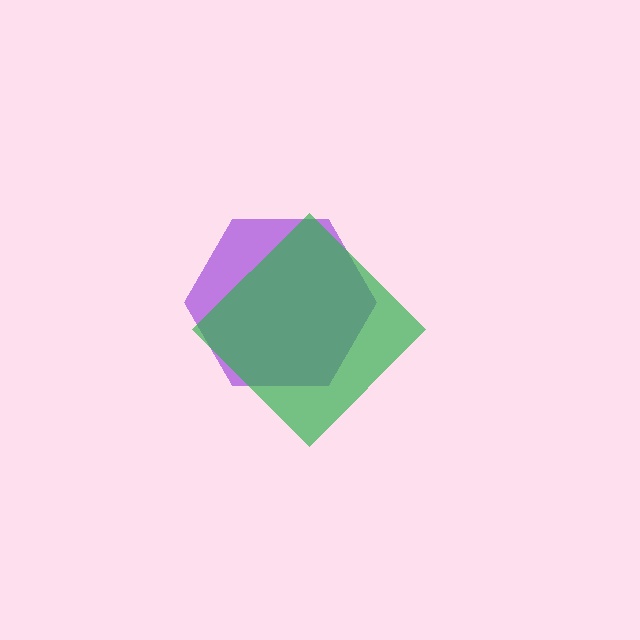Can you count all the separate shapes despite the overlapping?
Yes, there are 2 separate shapes.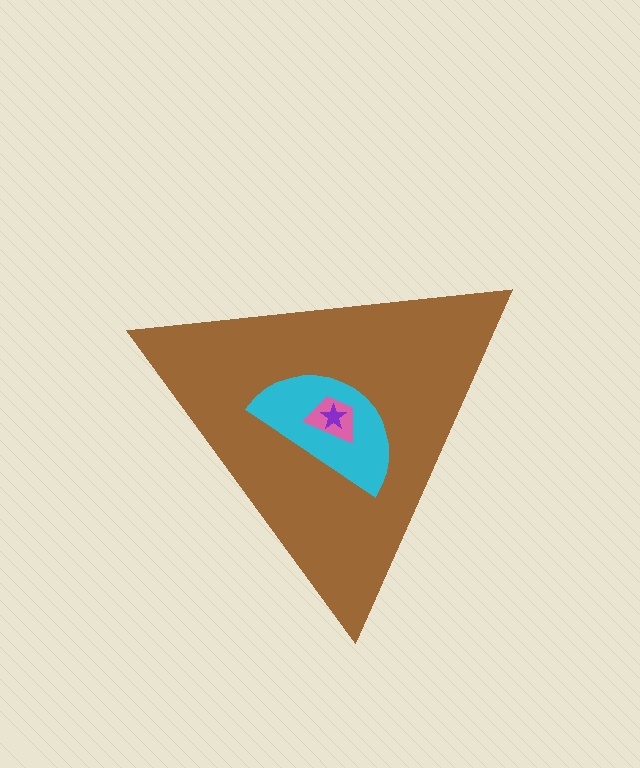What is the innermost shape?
The purple star.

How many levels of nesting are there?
4.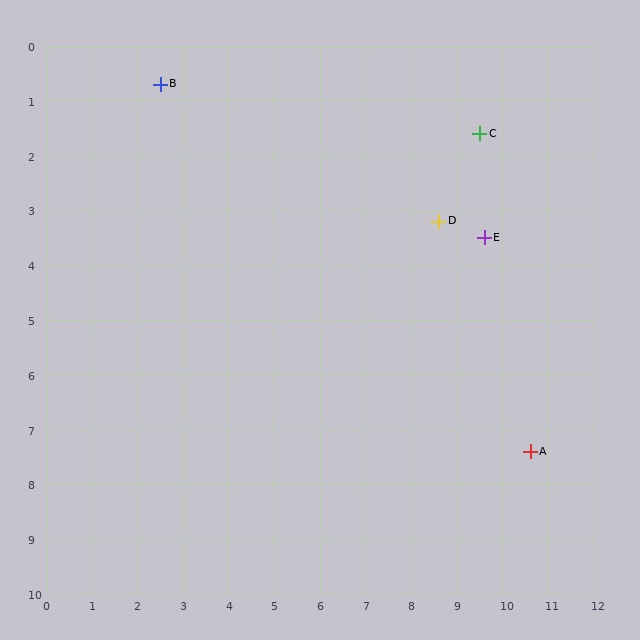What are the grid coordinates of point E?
Point E is at approximately (9.6, 3.5).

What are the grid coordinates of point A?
Point A is at approximately (10.6, 7.4).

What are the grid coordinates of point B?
Point B is at approximately (2.5, 0.7).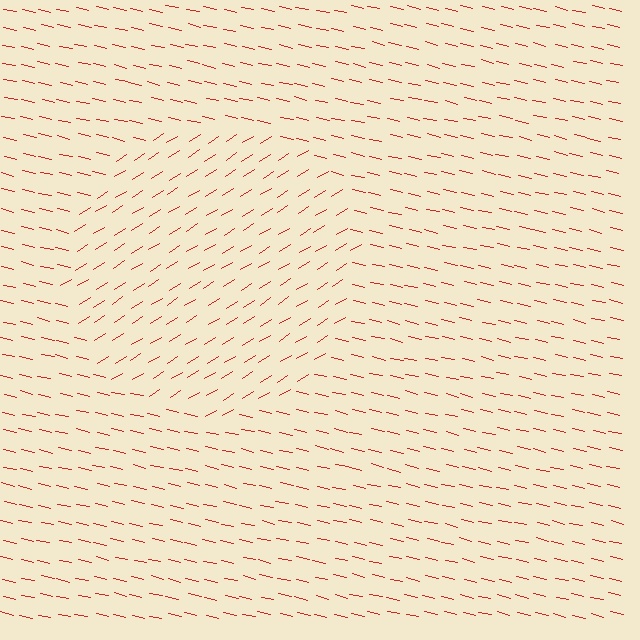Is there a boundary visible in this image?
Yes, there is a texture boundary formed by a change in line orientation.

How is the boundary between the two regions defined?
The boundary is defined purely by a change in line orientation (approximately 45 degrees difference). All lines are the same color and thickness.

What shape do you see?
I see a circle.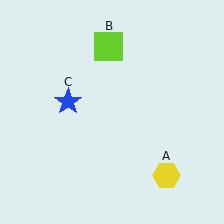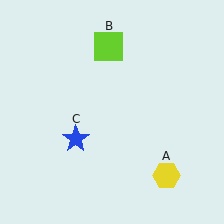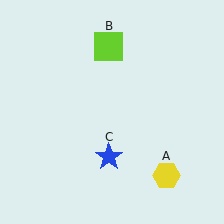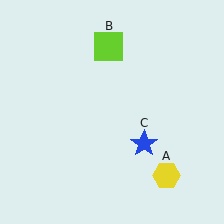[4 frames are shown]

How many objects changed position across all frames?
1 object changed position: blue star (object C).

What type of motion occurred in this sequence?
The blue star (object C) rotated counterclockwise around the center of the scene.